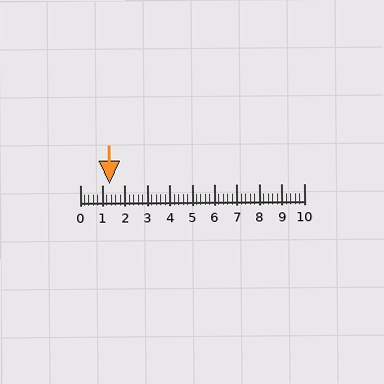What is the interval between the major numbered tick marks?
The major tick marks are spaced 1 units apart.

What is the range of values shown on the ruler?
The ruler shows values from 0 to 10.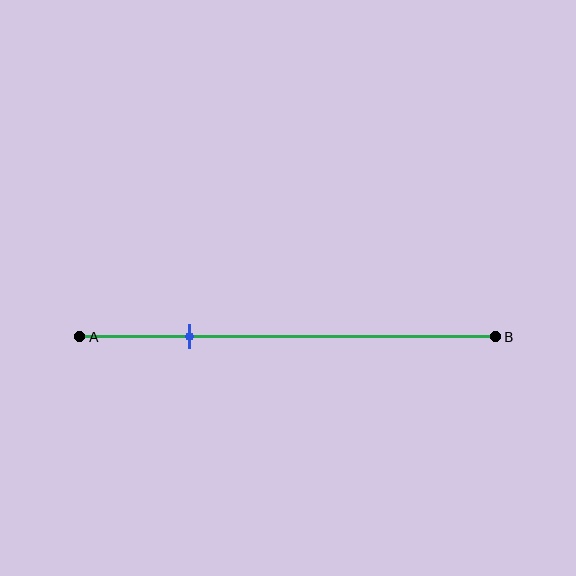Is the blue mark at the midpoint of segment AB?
No, the mark is at about 25% from A, not at the 50% midpoint.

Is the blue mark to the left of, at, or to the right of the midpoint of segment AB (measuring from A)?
The blue mark is to the left of the midpoint of segment AB.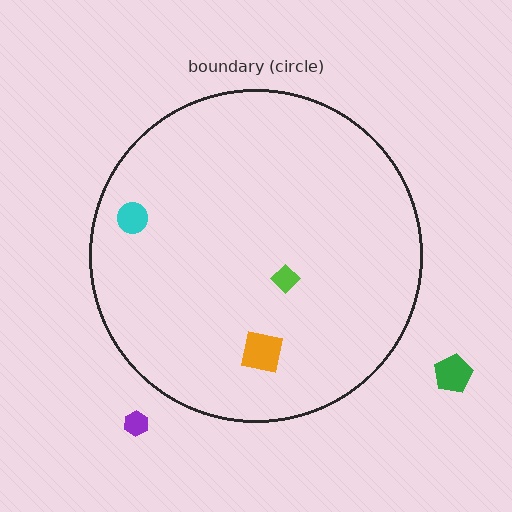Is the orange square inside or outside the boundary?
Inside.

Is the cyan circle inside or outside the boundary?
Inside.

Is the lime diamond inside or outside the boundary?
Inside.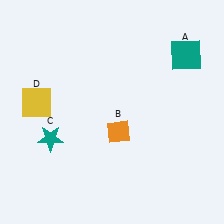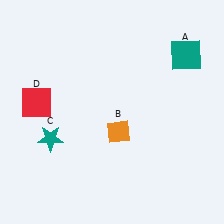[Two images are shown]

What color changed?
The square (D) changed from yellow in Image 1 to red in Image 2.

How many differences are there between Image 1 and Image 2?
There is 1 difference between the two images.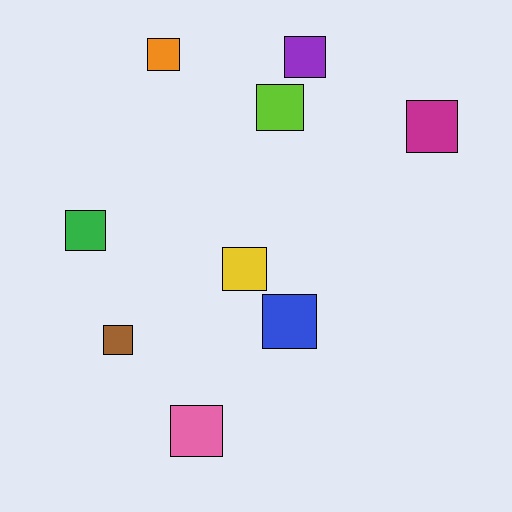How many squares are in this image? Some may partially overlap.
There are 9 squares.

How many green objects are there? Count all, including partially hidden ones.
There is 1 green object.